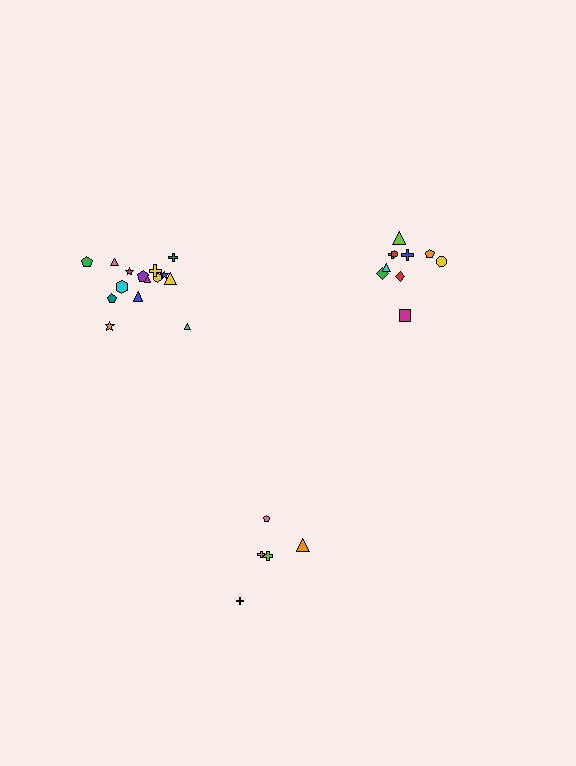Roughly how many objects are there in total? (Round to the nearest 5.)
Roughly 30 objects in total.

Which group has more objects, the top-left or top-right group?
The top-left group.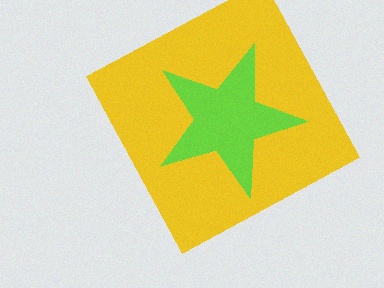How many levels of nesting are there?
2.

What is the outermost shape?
The yellow square.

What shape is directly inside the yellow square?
The lime star.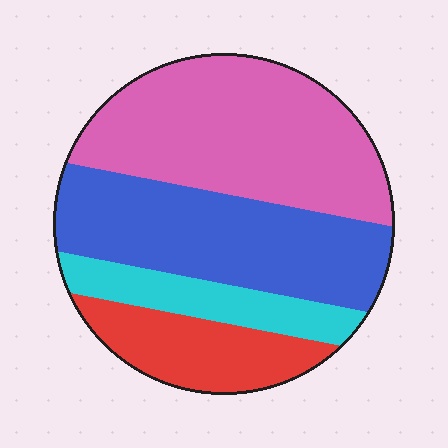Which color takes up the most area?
Pink, at roughly 40%.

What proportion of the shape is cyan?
Cyan covers 13% of the shape.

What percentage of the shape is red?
Red covers roughly 15% of the shape.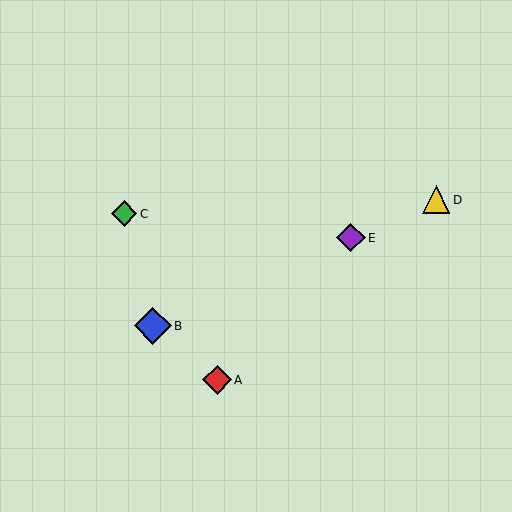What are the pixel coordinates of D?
Object D is at (436, 200).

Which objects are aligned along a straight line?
Objects B, D, E are aligned along a straight line.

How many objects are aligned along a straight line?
3 objects (B, D, E) are aligned along a straight line.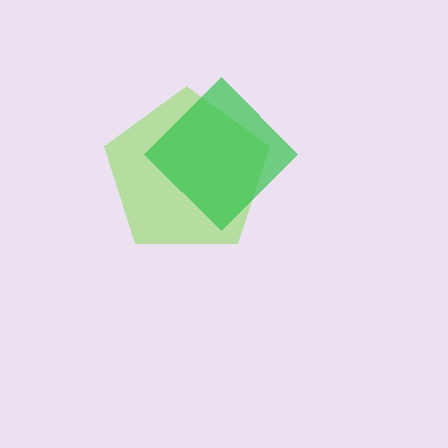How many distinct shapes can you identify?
There are 2 distinct shapes: a lime pentagon, a green diamond.